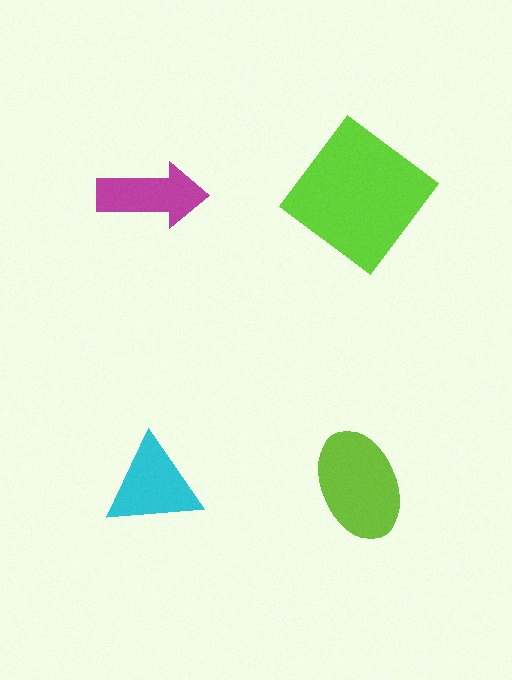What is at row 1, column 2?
A lime diamond.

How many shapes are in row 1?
2 shapes.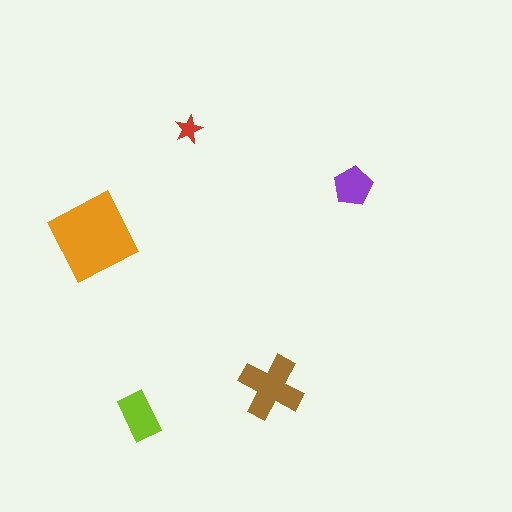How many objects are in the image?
There are 5 objects in the image.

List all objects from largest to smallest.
The orange diamond, the brown cross, the lime rectangle, the purple pentagon, the red star.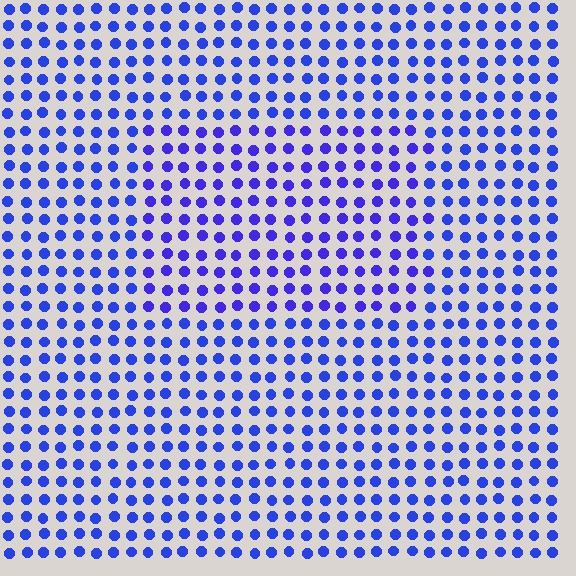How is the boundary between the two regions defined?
The boundary is defined purely by a slight shift in hue (about 17 degrees). Spacing, size, and orientation are identical on both sides.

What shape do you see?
I see a rectangle.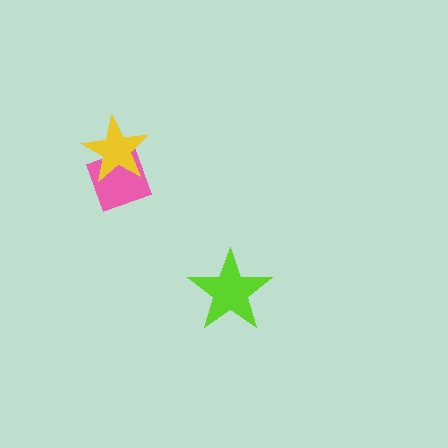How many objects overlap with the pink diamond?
1 object overlaps with the pink diamond.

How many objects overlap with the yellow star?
1 object overlaps with the yellow star.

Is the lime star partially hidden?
No, no other shape covers it.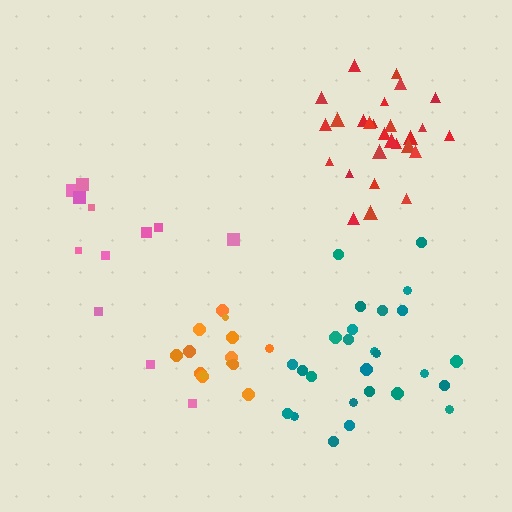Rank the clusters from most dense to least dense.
orange, red, teal, pink.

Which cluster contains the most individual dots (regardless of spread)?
Red (27).